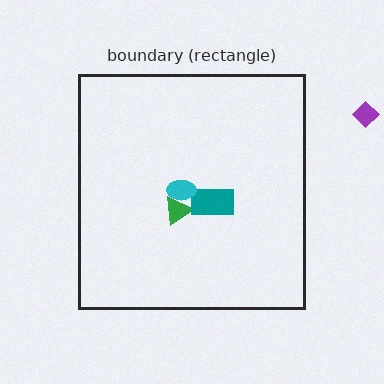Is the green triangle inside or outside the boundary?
Inside.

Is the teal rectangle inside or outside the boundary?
Inside.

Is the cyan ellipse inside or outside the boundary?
Inside.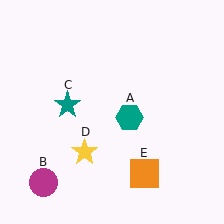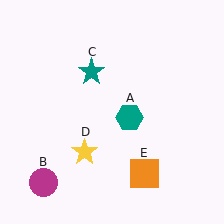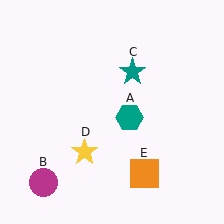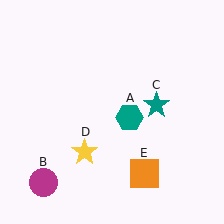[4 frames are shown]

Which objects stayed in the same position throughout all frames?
Teal hexagon (object A) and magenta circle (object B) and yellow star (object D) and orange square (object E) remained stationary.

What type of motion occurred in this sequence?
The teal star (object C) rotated clockwise around the center of the scene.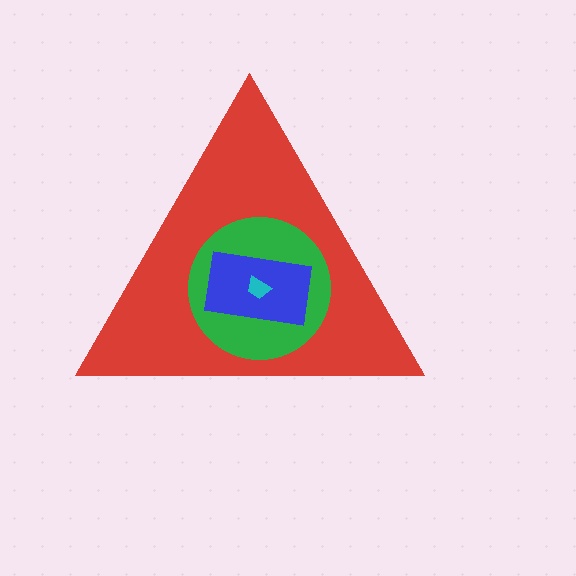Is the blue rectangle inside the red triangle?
Yes.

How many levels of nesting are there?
4.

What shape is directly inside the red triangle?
The green circle.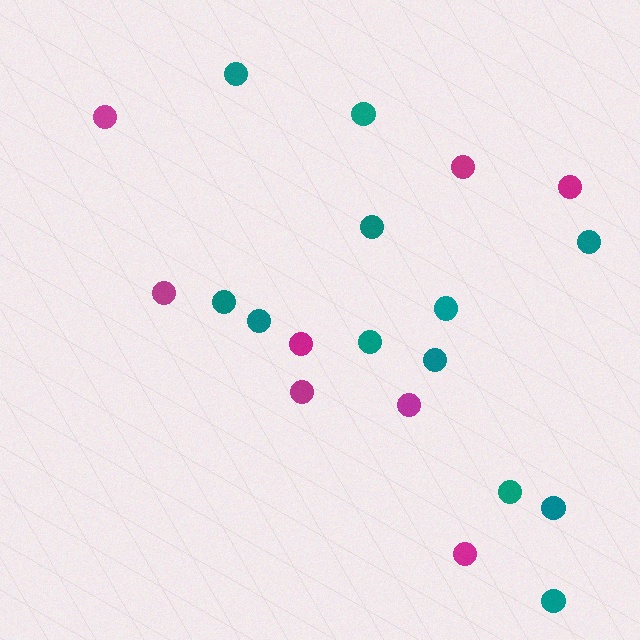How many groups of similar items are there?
There are 2 groups: one group of magenta circles (8) and one group of teal circles (12).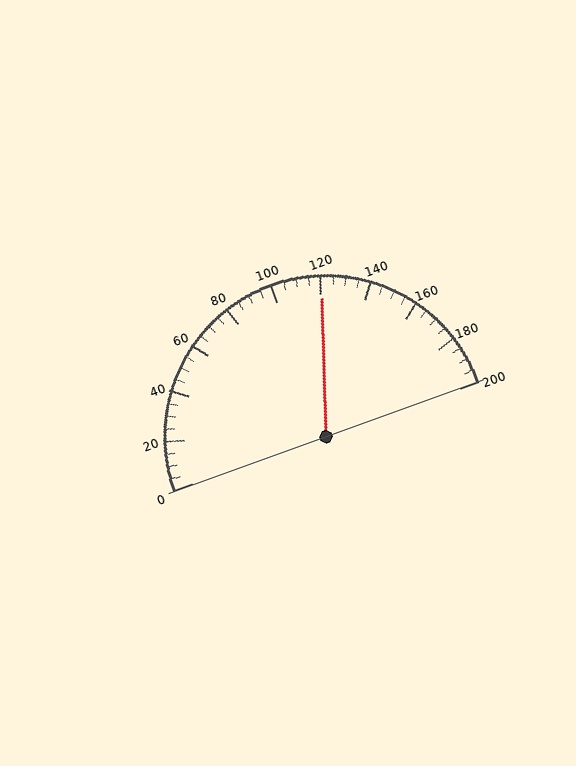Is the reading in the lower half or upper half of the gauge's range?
The reading is in the upper half of the range (0 to 200).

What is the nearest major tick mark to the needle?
The nearest major tick mark is 120.